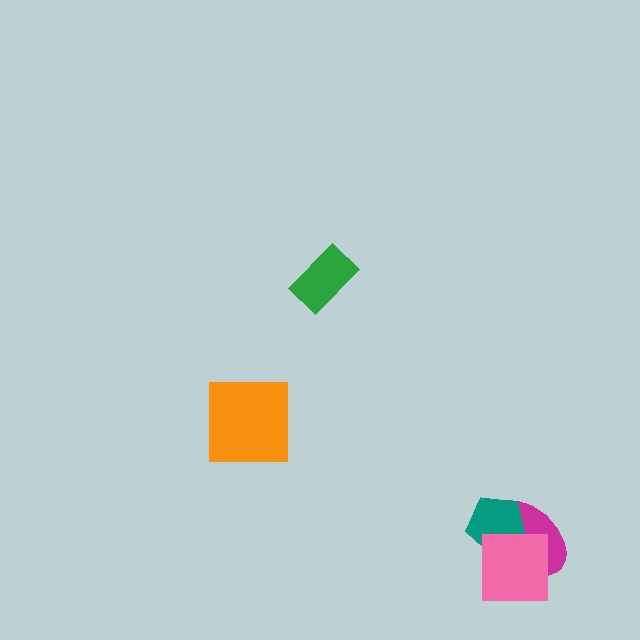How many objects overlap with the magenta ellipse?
2 objects overlap with the magenta ellipse.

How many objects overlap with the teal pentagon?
2 objects overlap with the teal pentagon.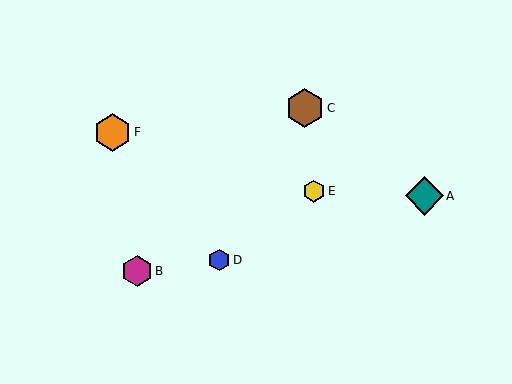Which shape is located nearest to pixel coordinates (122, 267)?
The magenta hexagon (labeled B) at (137, 271) is nearest to that location.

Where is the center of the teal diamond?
The center of the teal diamond is at (424, 196).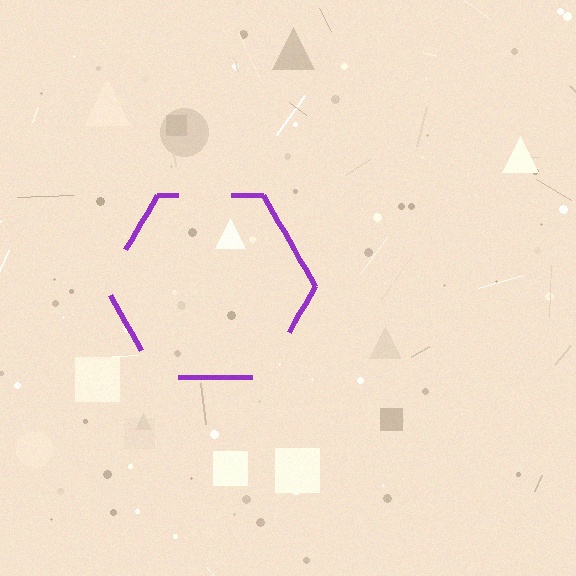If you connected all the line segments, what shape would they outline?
They would outline a hexagon.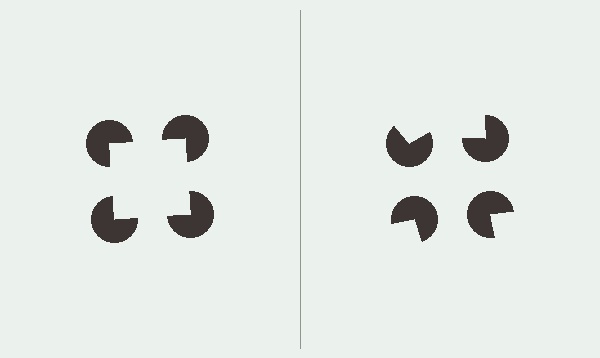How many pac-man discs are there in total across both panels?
8 — 4 on each side.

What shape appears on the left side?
An illusory square.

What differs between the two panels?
The pac-man discs are positioned identically on both sides; only the wedge orientations differ. On the left they align to a square; on the right they are misaligned.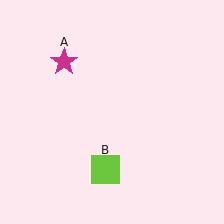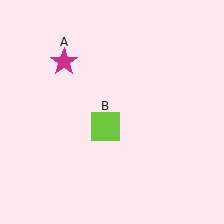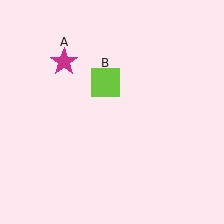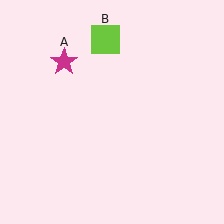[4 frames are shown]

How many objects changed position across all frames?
1 object changed position: lime square (object B).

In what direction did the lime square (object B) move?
The lime square (object B) moved up.